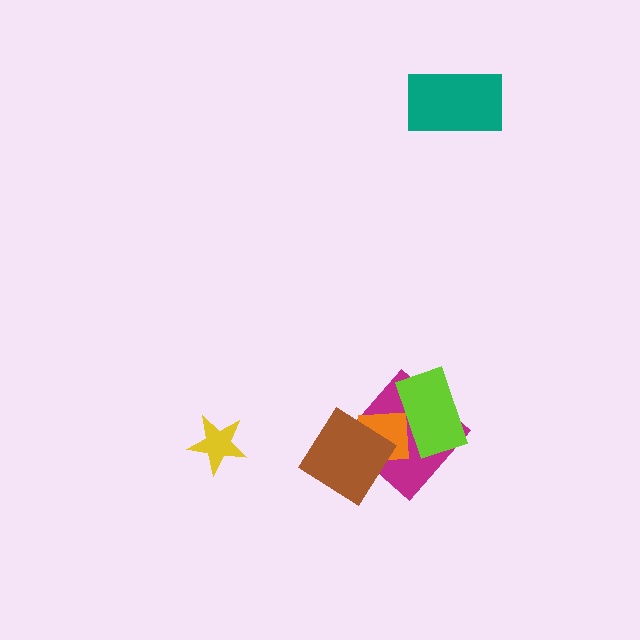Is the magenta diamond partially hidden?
Yes, it is partially covered by another shape.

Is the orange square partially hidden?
Yes, it is partially covered by another shape.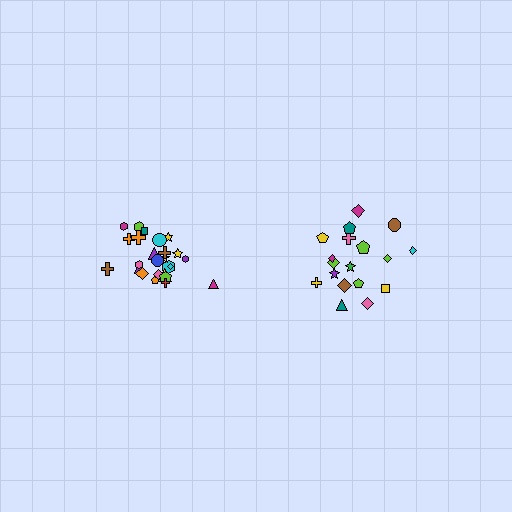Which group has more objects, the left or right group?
The left group.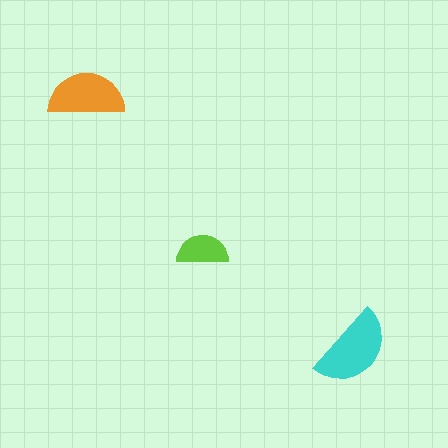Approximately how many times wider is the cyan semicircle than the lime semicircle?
About 1.5 times wider.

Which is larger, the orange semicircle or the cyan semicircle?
The cyan one.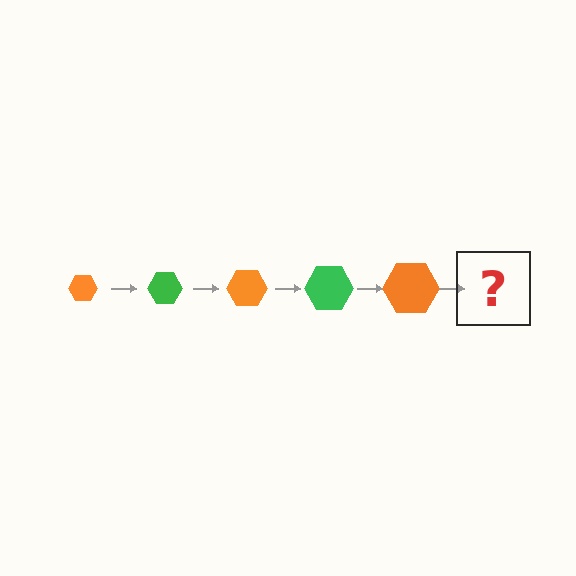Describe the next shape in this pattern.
It should be a green hexagon, larger than the previous one.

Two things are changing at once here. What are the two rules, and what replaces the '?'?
The two rules are that the hexagon grows larger each step and the color cycles through orange and green. The '?' should be a green hexagon, larger than the previous one.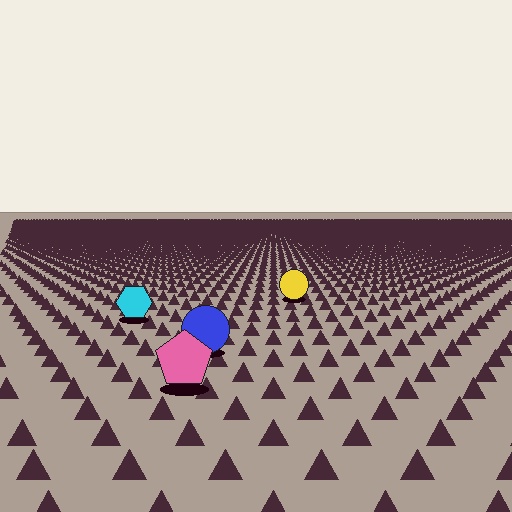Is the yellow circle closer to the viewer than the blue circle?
No. The blue circle is closer — you can tell from the texture gradient: the ground texture is coarser near it.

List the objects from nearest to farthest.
From nearest to farthest: the pink pentagon, the blue circle, the cyan hexagon, the yellow circle.